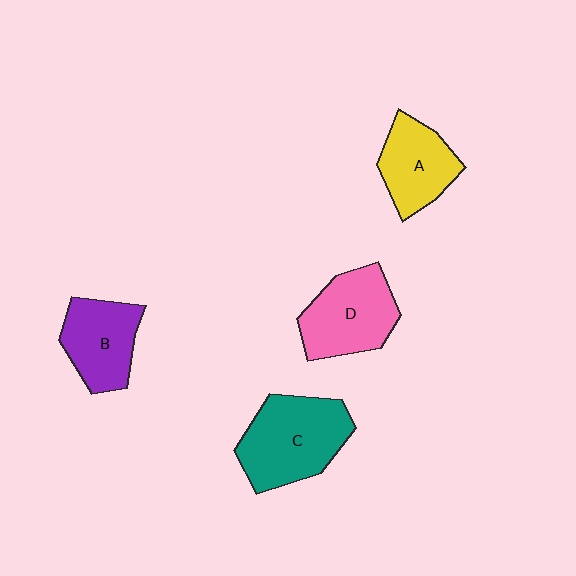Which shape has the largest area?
Shape C (teal).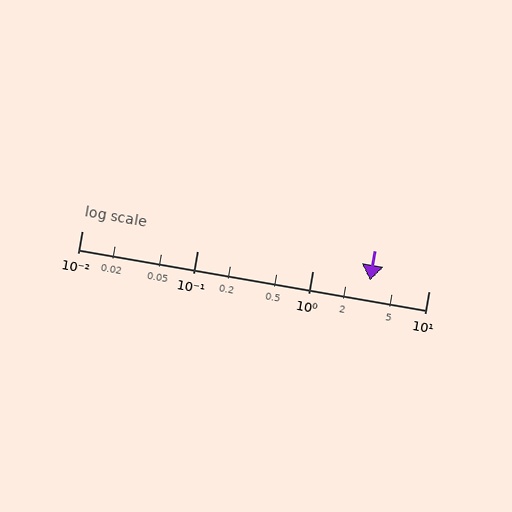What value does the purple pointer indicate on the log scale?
The pointer indicates approximately 3.1.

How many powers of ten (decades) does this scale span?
The scale spans 3 decades, from 0.01 to 10.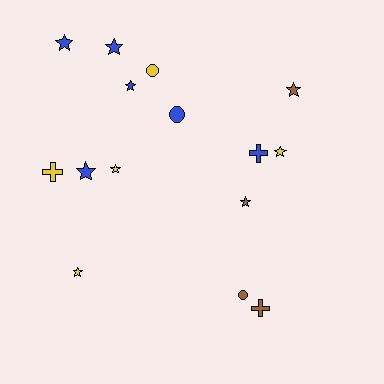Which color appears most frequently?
Blue, with 6 objects.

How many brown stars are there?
There are 2 brown stars.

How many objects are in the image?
There are 15 objects.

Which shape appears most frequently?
Star, with 9 objects.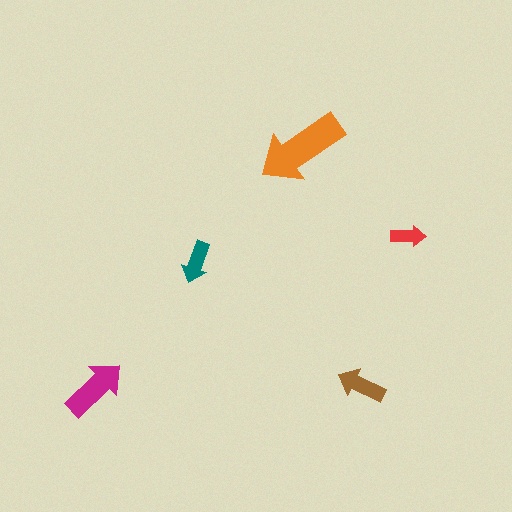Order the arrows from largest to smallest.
the orange one, the magenta one, the brown one, the teal one, the red one.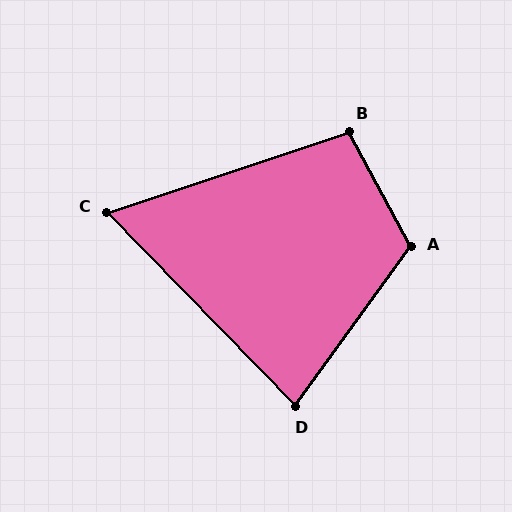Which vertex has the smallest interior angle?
C, at approximately 64 degrees.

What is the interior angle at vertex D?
Approximately 80 degrees (acute).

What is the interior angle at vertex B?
Approximately 100 degrees (obtuse).